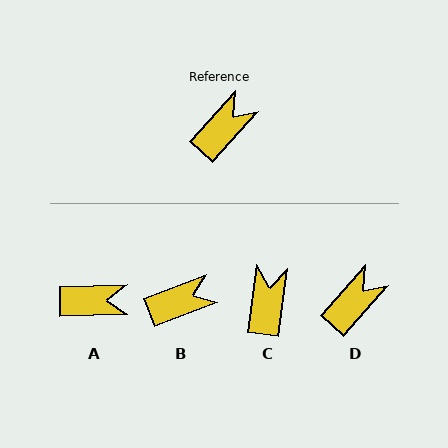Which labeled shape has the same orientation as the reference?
D.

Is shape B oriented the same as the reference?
No, it is off by about 28 degrees.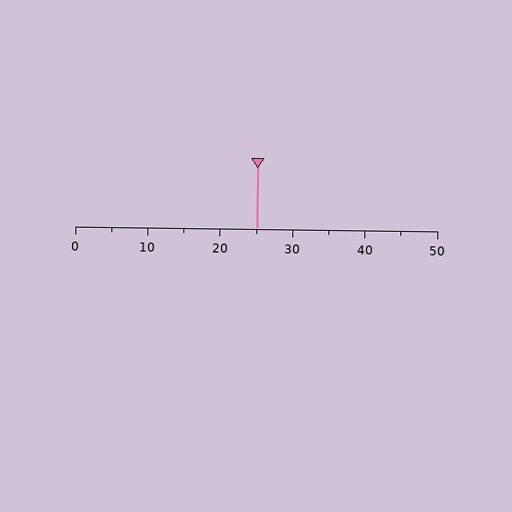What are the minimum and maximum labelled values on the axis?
The axis runs from 0 to 50.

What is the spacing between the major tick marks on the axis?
The major ticks are spaced 10 apart.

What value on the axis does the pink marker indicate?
The marker indicates approximately 25.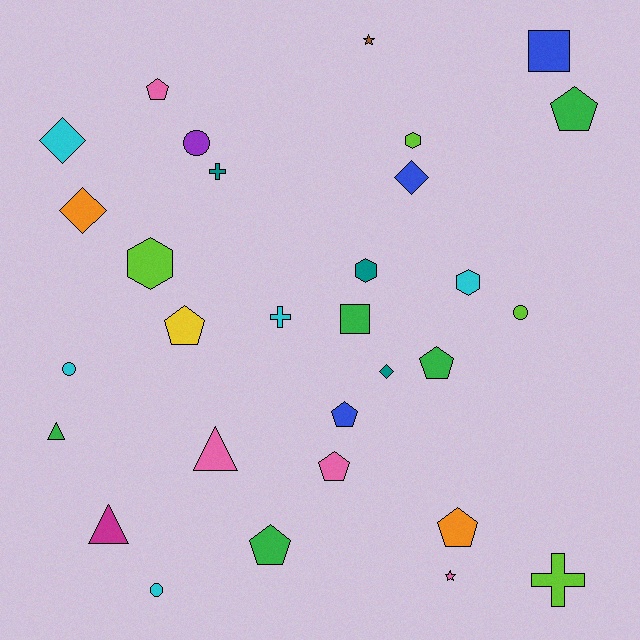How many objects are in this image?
There are 30 objects.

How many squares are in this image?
There are 2 squares.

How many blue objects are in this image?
There are 3 blue objects.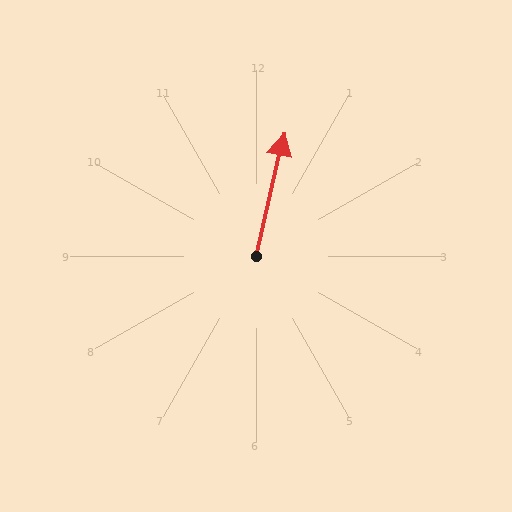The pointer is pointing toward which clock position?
Roughly 12 o'clock.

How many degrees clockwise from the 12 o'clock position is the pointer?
Approximately 13 degrees.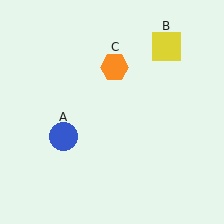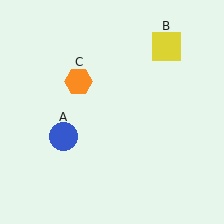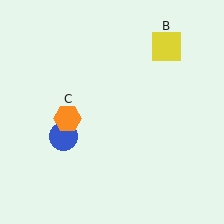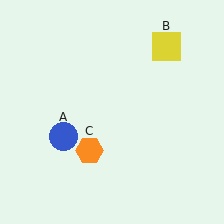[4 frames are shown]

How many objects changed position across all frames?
1 object changed position: orange hexagon (object C).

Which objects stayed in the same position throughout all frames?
Blue circle (object A) and yellow square (object B) remained stationary.